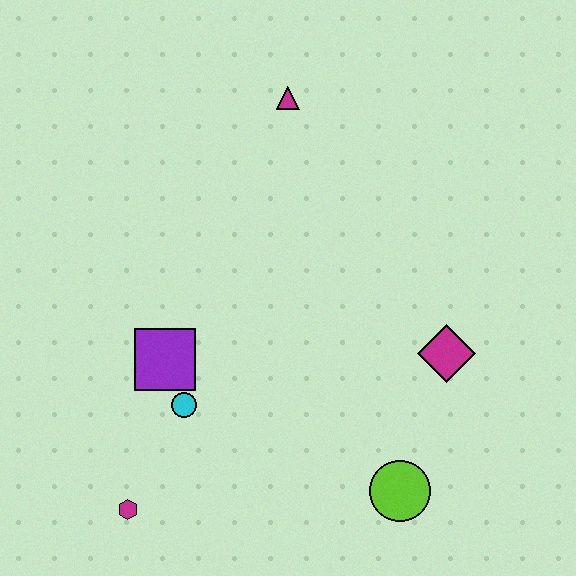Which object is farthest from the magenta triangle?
The magenta hexagon is farthest from the magenta triangle.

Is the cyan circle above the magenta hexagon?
Yes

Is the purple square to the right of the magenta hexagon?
Yes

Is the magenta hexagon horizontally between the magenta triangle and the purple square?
No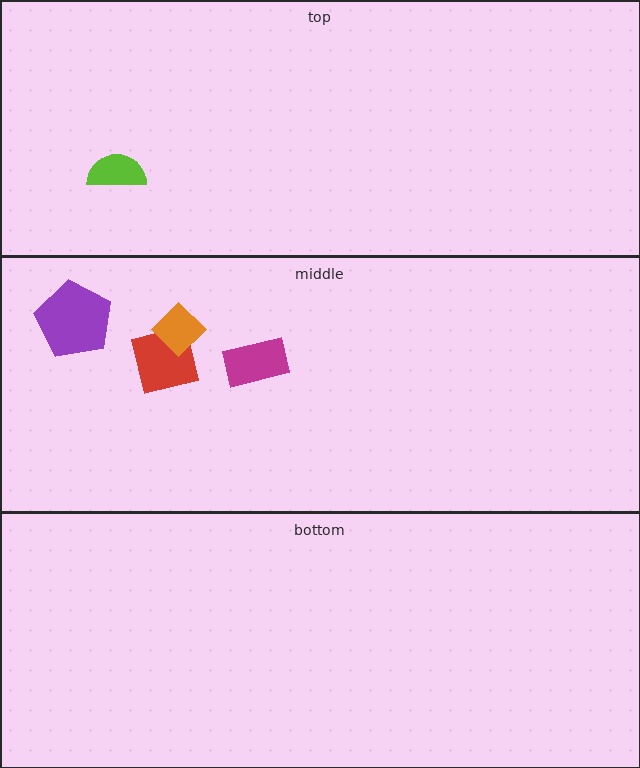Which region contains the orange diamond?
The middle region.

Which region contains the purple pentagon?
The middle region.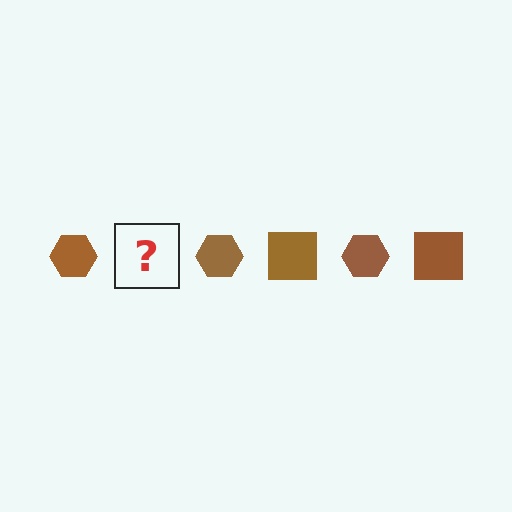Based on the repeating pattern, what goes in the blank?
The blank should be a brown square.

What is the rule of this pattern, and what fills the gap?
The rule is that the pattern cycles through hexagon, square shapes in brown. The gap should be filled with a brown square.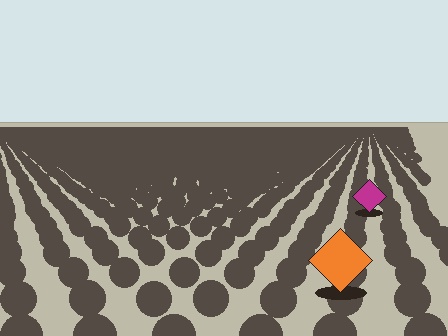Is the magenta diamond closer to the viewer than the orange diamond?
No. The orange diamond is closer — you can tell from the texture gradient: the ground texture is coarser near it.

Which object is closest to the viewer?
The orange diamond is closest. The texture marks near it are larger and more spread out.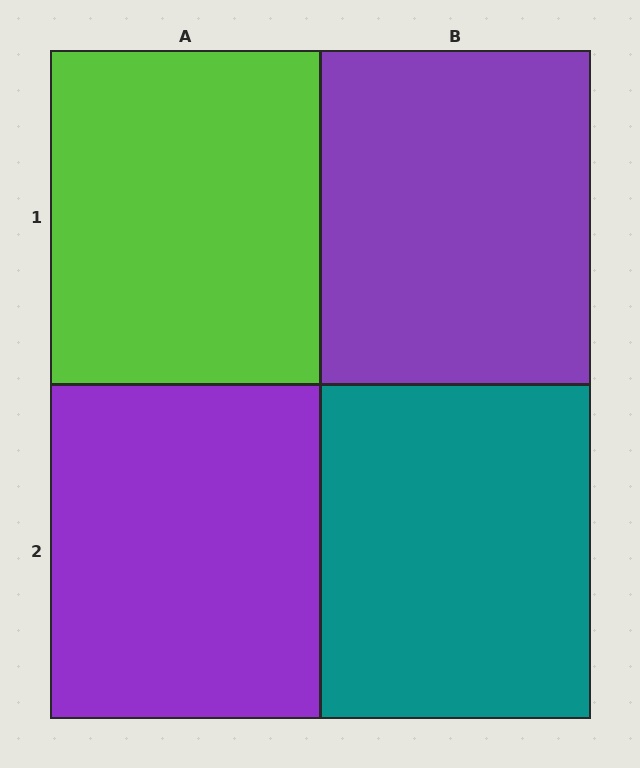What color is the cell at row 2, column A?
Purple.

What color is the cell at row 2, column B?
Teal.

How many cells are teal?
1 cell is teal.